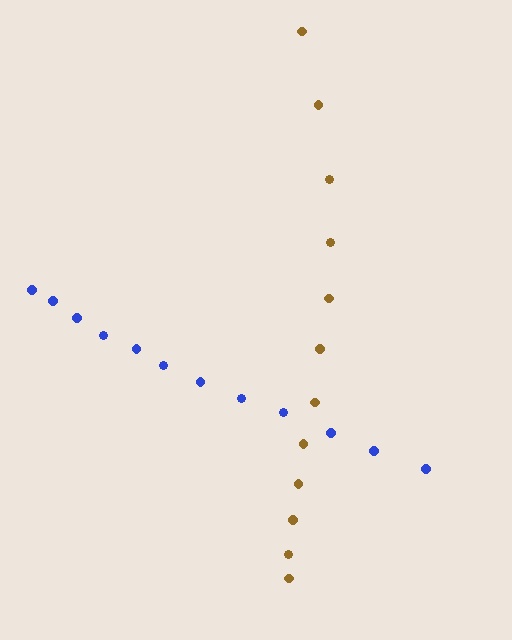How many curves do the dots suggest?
There are 2 distinct paths.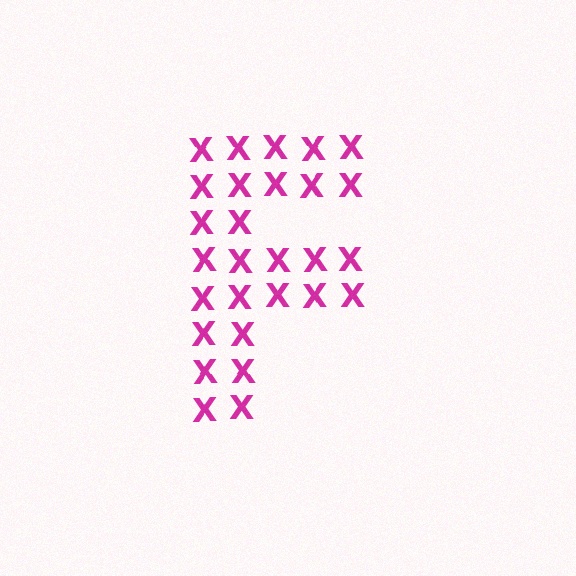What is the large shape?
The large shape is the letter F.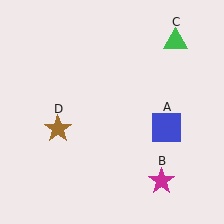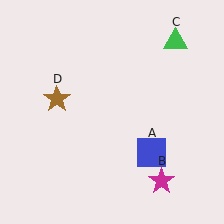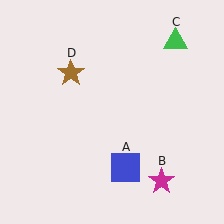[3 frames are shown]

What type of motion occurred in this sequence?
The blue square (object A), brown star (object D) rotated clockwise around the center of the scene.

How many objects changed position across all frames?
2 objects changed position: blue square (object A), brown star (object D).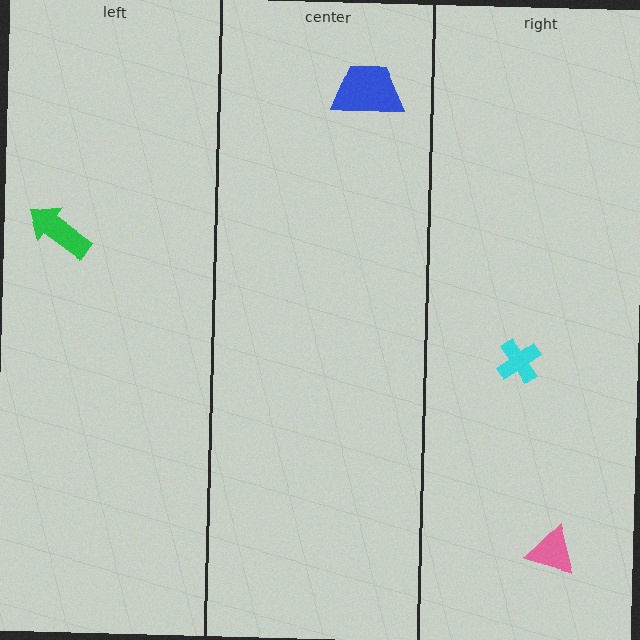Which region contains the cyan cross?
The right region.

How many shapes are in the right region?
2.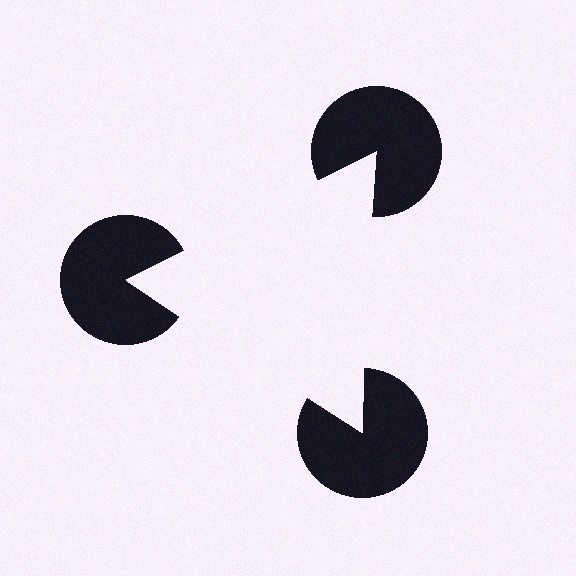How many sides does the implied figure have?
3 sides.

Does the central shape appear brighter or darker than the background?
It typically appears slightly brighter than the background, even though no actual brightness change is drawn.